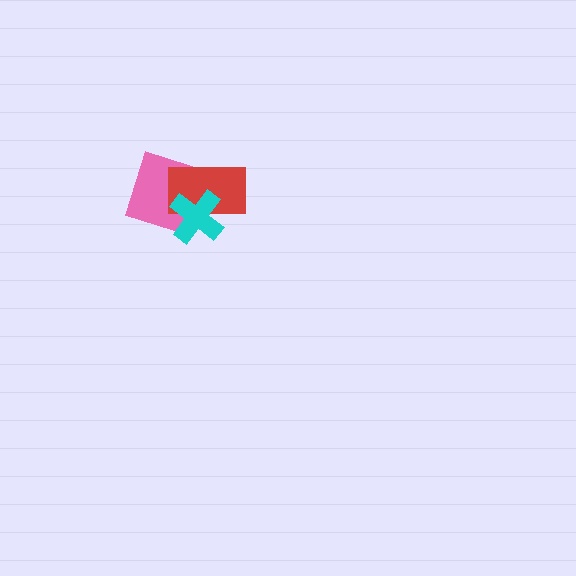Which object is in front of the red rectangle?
The cyan cross is in front of the red rectangle.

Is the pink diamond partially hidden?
Yes, it is partially covered by another shape.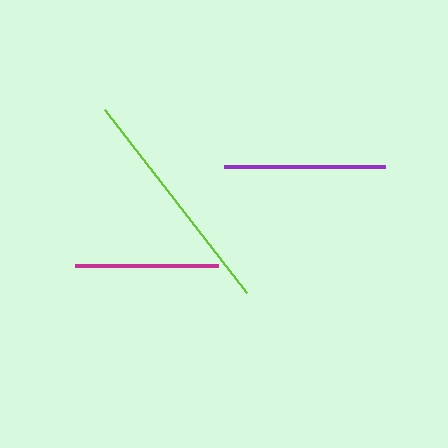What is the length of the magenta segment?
The magenta segment is approximately 143 pixels long.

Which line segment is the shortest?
The magenta line is the shortest at approximately 143 pixels.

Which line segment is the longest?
The lime line is the longest at approximately 231 pixels.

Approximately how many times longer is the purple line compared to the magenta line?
The purple line is approximately 1.1 times the length of the magenta line.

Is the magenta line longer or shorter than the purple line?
The purple line is longer than the magenta line.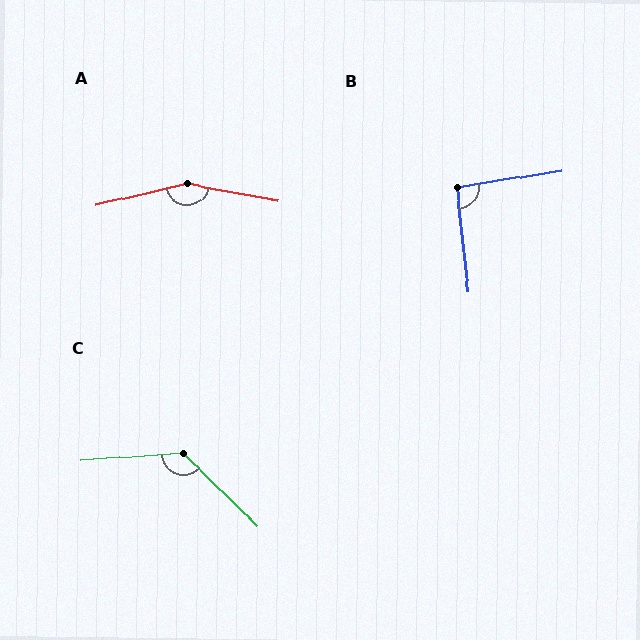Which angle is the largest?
A, at approximately 156 degrees.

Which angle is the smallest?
B, at approximately 92 degrees.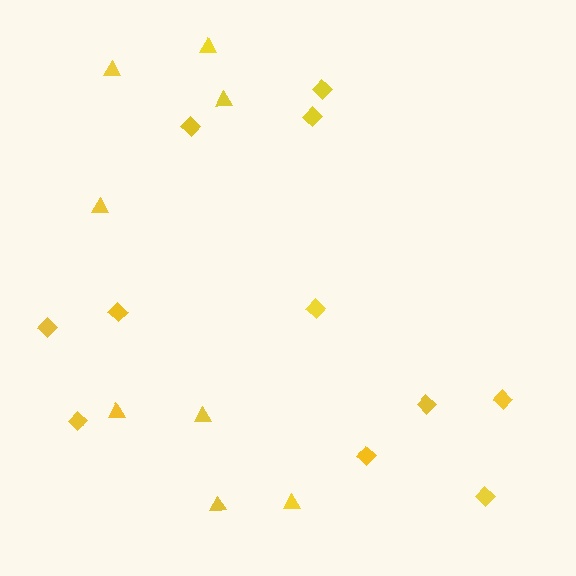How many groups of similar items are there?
There are 2 groups: one group of triangles (8) and one group of diamonds (11).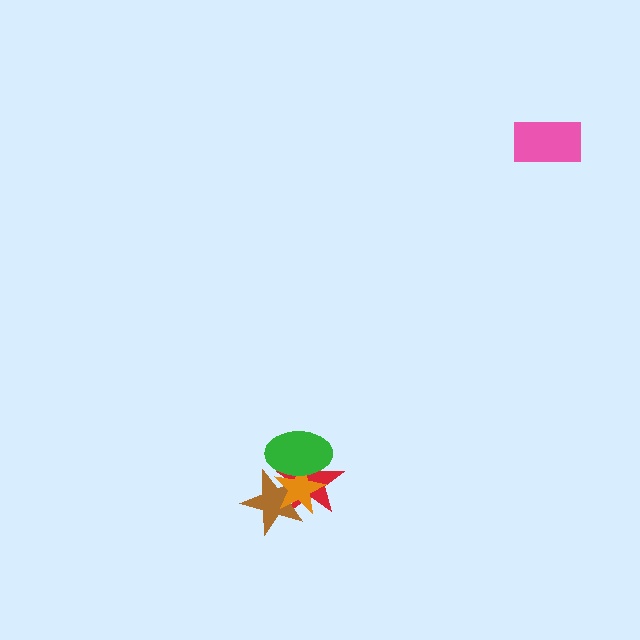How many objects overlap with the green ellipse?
3 objects overlap with the green ellipse.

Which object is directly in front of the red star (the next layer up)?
The brown star is directly in front of the red star.